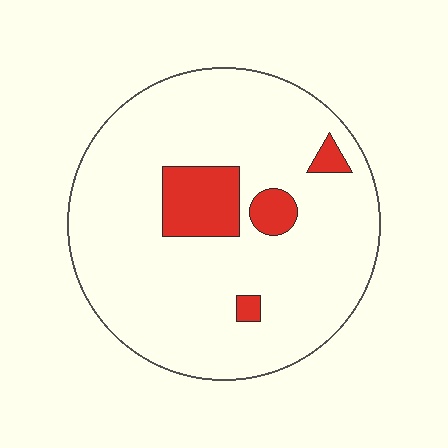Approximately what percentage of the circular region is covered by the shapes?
Approximately 10%.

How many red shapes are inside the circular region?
4.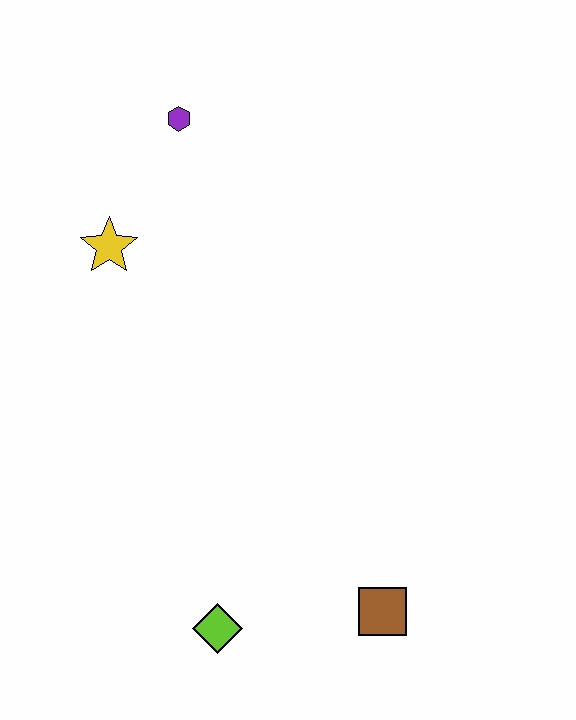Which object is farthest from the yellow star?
The brown square is farthest from the yellow star.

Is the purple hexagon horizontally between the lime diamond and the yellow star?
Yes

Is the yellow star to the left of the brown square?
Yes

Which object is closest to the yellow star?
The purple hexagon is closest to the yellow star.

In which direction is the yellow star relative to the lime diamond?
The yellow star is above the lime diamond.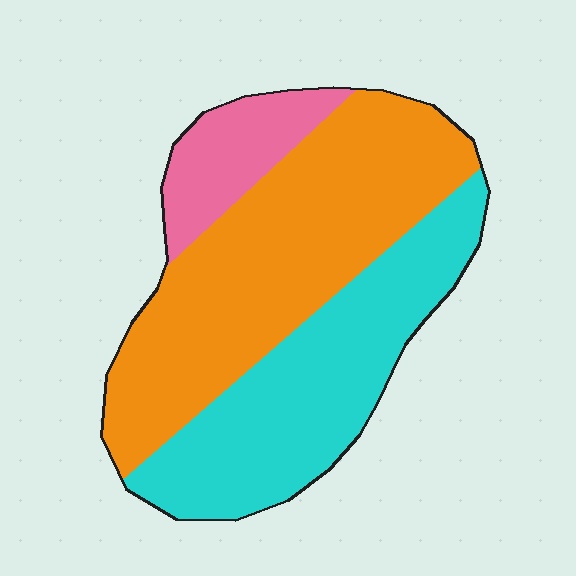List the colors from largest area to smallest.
From largest to smallest: orange, cyan, pink.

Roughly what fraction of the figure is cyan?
Cyan takes up about three eighths (3/8) of the figure.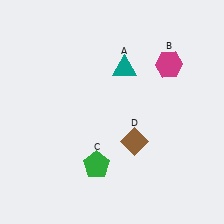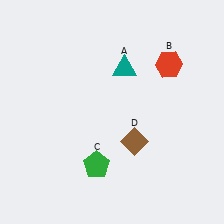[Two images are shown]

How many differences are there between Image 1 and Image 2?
There is 1 difference between the two images.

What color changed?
The hexagon (B) changed from magenta in Image 1 to red in Image 2.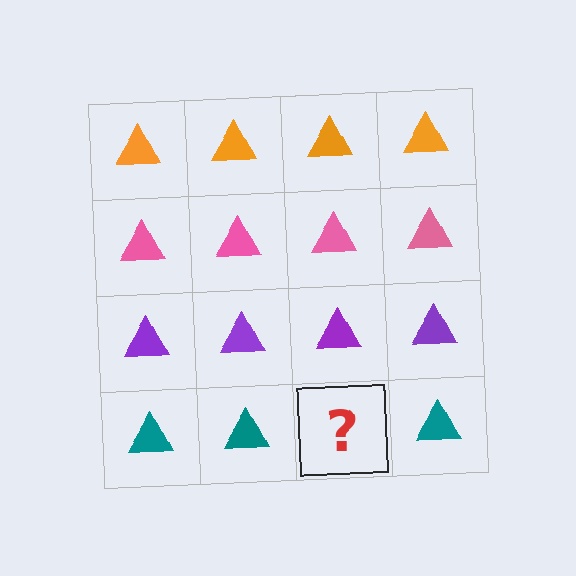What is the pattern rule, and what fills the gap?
The rule is that each row has a consistent color. The gap should be filled with a teal triangle.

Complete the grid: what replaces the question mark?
The question mark should be replaced with a teal triangle.